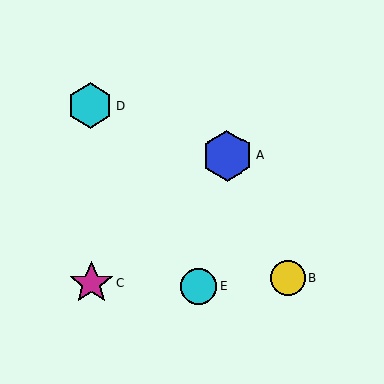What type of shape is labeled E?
Shape E is a cyan circle.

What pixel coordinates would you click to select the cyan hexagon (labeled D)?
Click at (90, 106) to select the cyan hexagon D.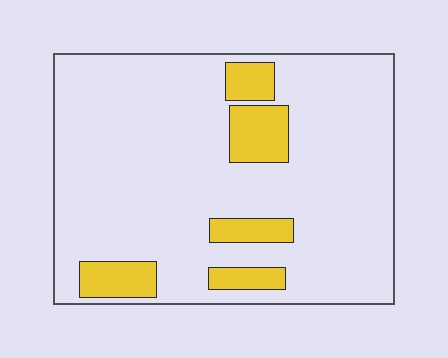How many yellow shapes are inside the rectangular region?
5.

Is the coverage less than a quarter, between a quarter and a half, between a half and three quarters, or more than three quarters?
Less than a quarter.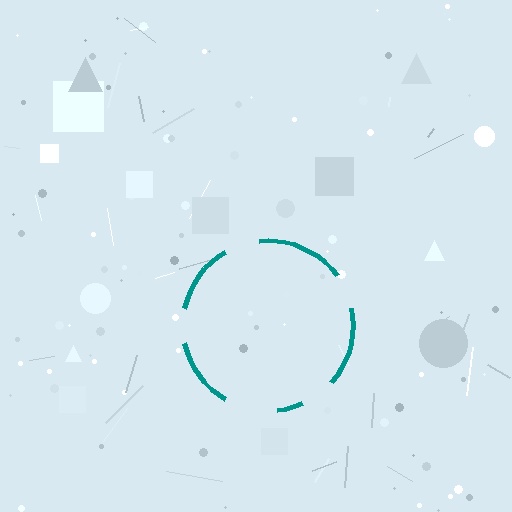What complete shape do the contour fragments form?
The contour fragments form a circle.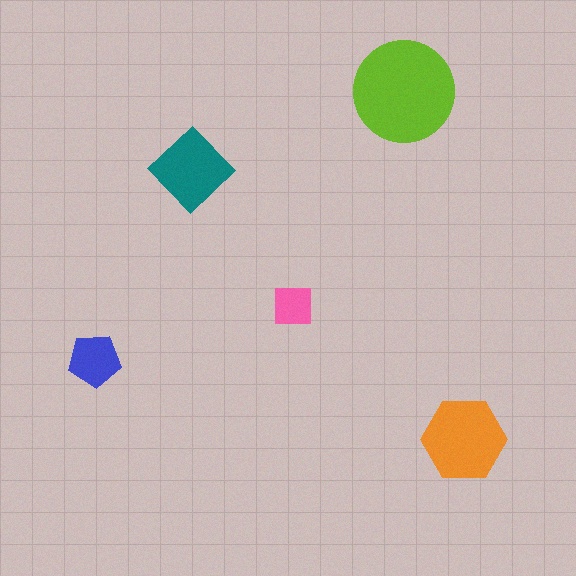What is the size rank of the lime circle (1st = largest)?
1st.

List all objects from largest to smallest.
The lime circle, the orange hexagon, the teal diamond, the blue pentagon, the pink square.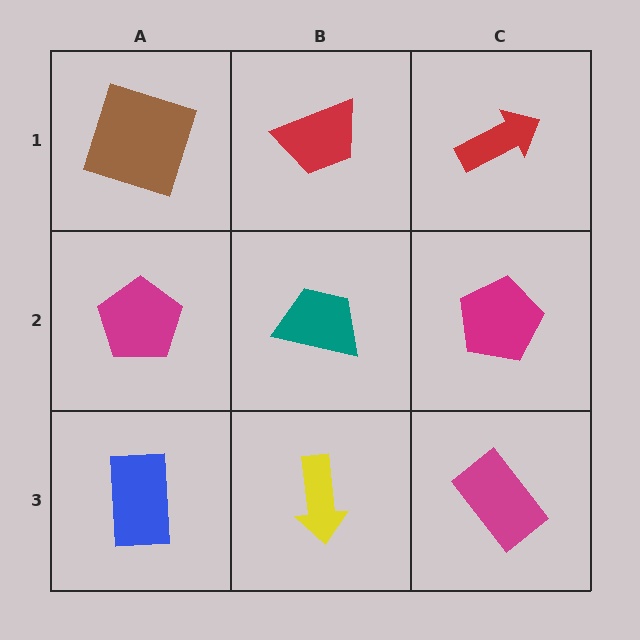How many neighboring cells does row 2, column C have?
3.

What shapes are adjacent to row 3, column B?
A teal trapezoid (row 2, column B), a blue rectangle (row 3, column A), a magenta rectangle (row 3, column C).